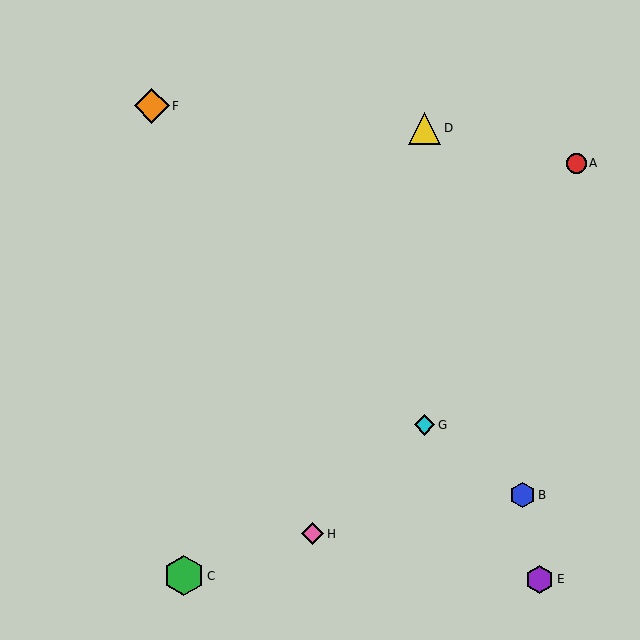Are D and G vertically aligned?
Yes, both are at x≈425.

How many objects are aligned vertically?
2 objects (D, G) are aligned vertically.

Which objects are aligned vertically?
Objects D, G are aligned vertically.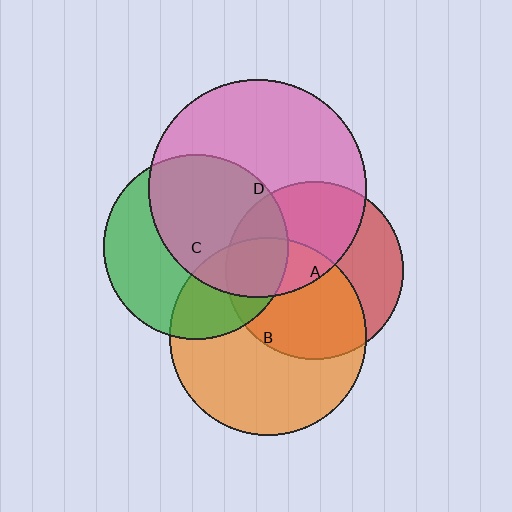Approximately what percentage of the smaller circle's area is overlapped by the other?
Approximately 50%.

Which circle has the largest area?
Circle D (pink).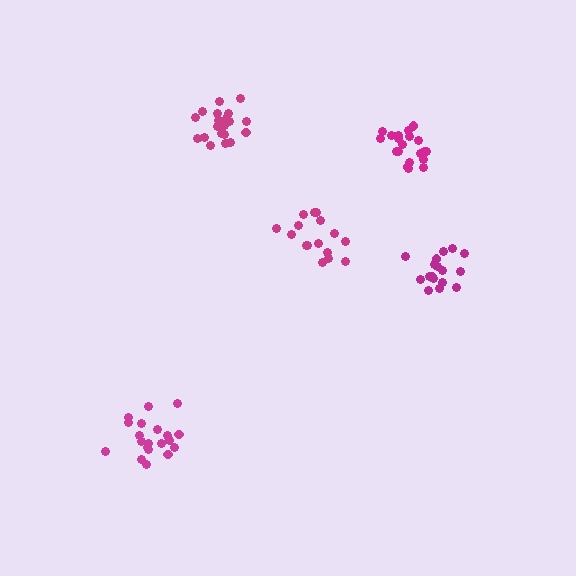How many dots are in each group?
Group 1: 16 dots, Group 2: 18 dots, Group 3: 21 dots, Group 4: 21 dots, Group 5: 20 dots (96 total).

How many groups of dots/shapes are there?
There are 5 groups.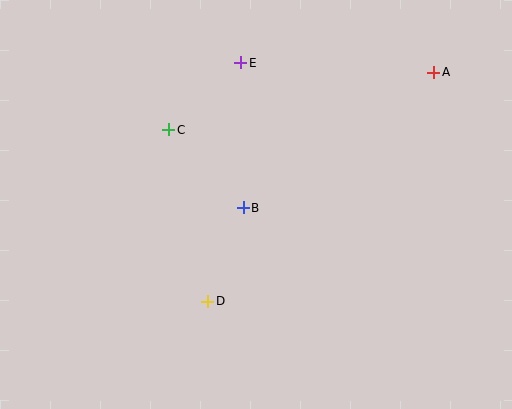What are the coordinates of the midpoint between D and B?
The midpoint between D and B is at (226, 255).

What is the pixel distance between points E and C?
The distance between E and C is 98 pixels.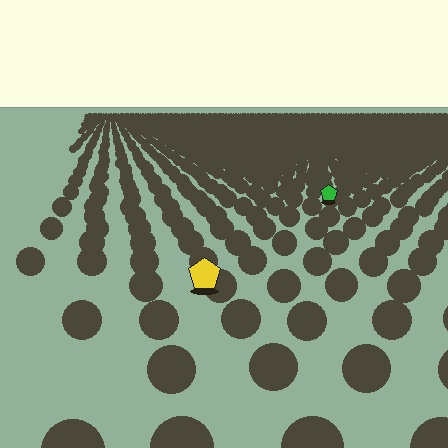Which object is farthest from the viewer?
The green pentagon is farthest from the viewer. It appears smaller and the ground texture around it is denser.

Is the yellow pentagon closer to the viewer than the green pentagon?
Yes. The yellow pentagon is closer — you can tell from the texture gradient: the ground texture is coarser near it.